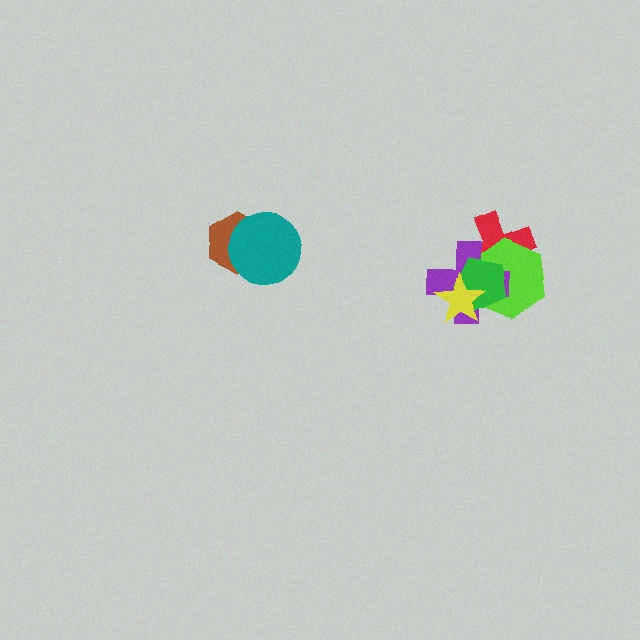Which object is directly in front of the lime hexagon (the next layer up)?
The purple cross is directly in front of the lime hexagon.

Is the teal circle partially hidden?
No, no other shape covers it.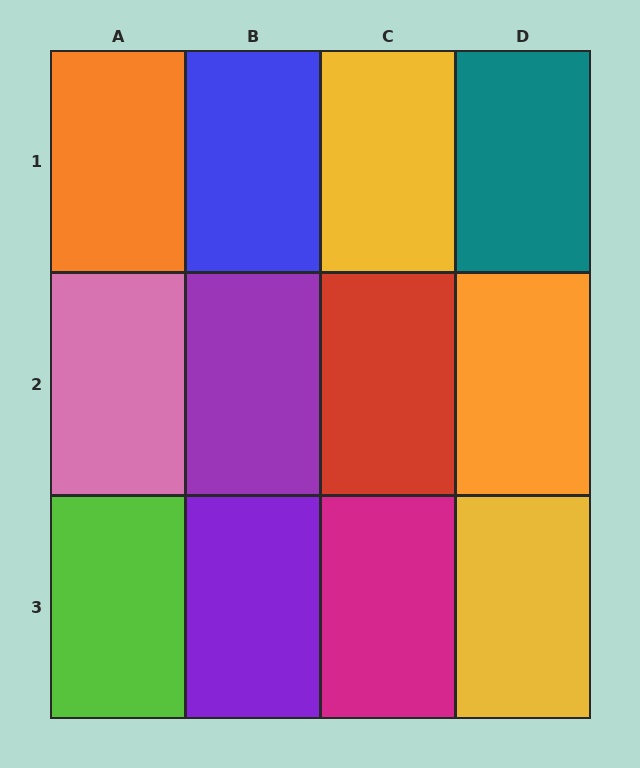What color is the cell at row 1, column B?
Blue.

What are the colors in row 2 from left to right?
Pink, purple, red, orange.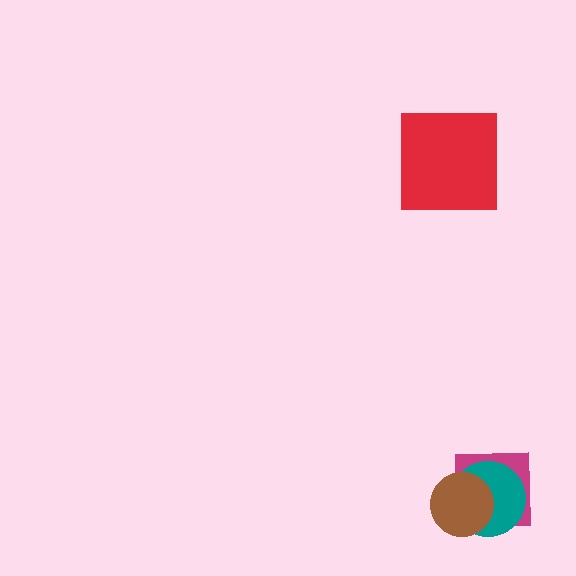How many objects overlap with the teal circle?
2 objects overlap with the teal circle.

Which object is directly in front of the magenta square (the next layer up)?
The teal circle is directly in front of the magenta square.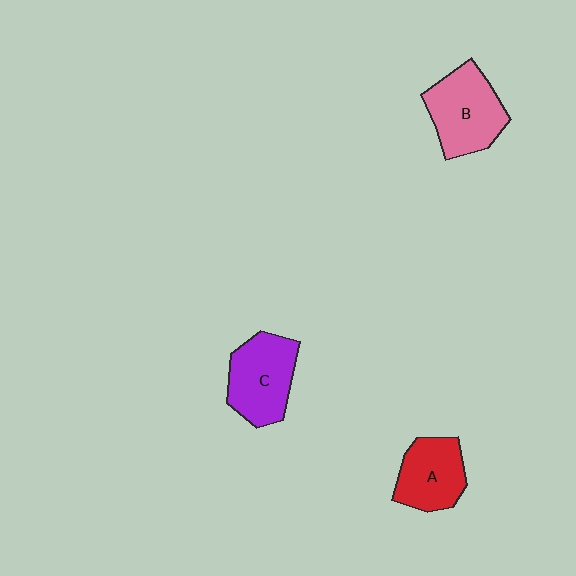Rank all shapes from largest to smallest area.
From largest to smallest: B (pink), C (purple), A (red).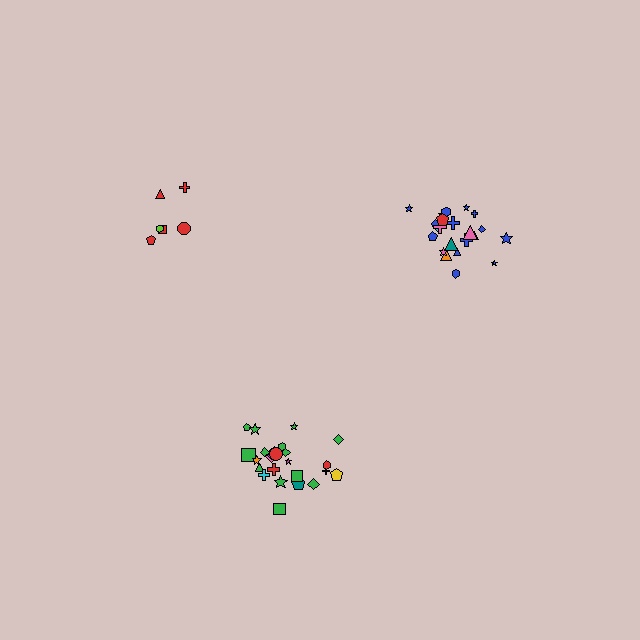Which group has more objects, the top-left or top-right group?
The top-right group.